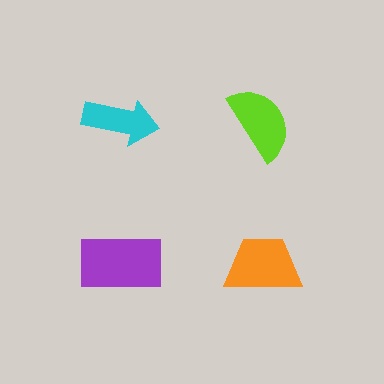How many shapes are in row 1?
2 shapes.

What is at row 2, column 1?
A purple rectangle.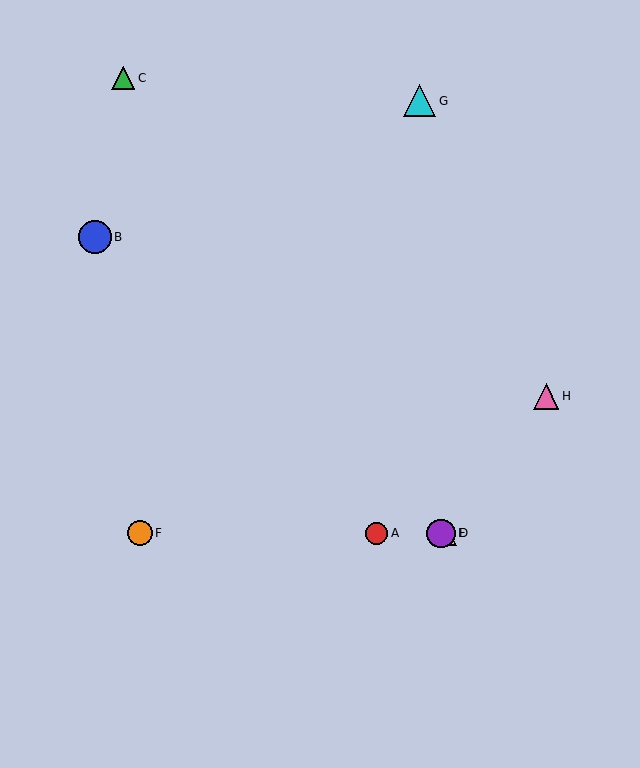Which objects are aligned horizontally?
Objects A, D, E, F are aligned horizontally.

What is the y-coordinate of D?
Object D is at y≈533.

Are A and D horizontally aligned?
Yes, both are at y≈533.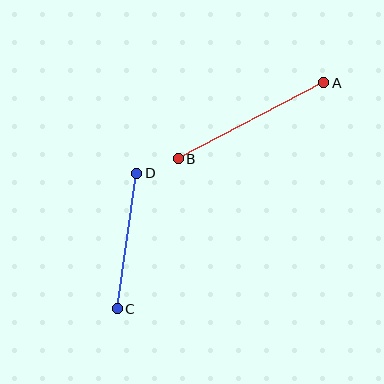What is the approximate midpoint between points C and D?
The midpoint is at approximately (127, 241) pixels.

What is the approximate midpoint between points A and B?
The midpoint is at approximately (251, 121) pixels.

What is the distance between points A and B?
The distance is approximately 164 pixels.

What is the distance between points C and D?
The distance is approximately 137 pixels.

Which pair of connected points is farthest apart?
Points A and B are farthest apart.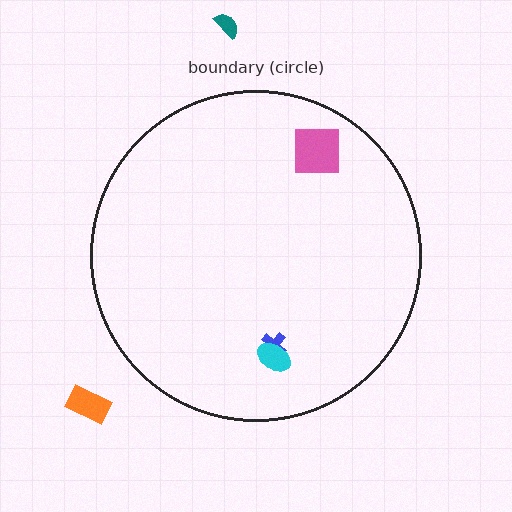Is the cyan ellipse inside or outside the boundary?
Inside.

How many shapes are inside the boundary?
3 inside, 2 outside.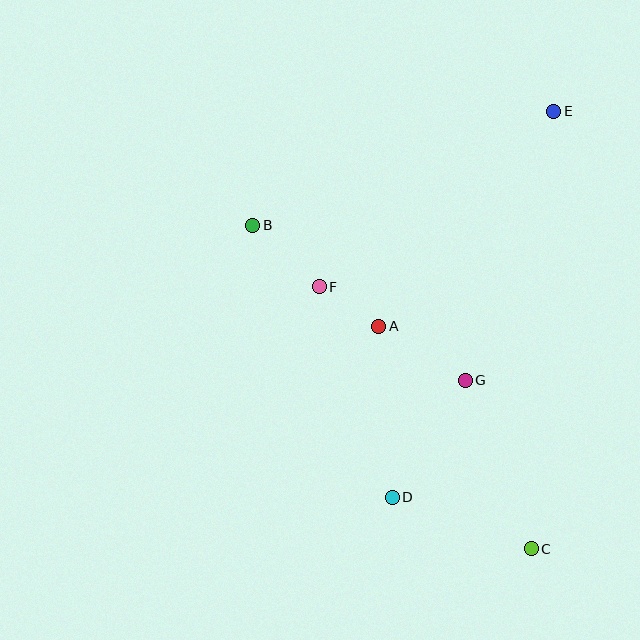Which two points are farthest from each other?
Points C and E are farthest from each other.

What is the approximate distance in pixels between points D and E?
The distance between D and E is approximately 418 pixels.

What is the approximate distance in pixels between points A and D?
The distance between A and D is approximately 172 pixels.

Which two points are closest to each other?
Points A and F are closest to each other.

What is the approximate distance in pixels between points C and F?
The distance between C and F is approximately 337 pixels.